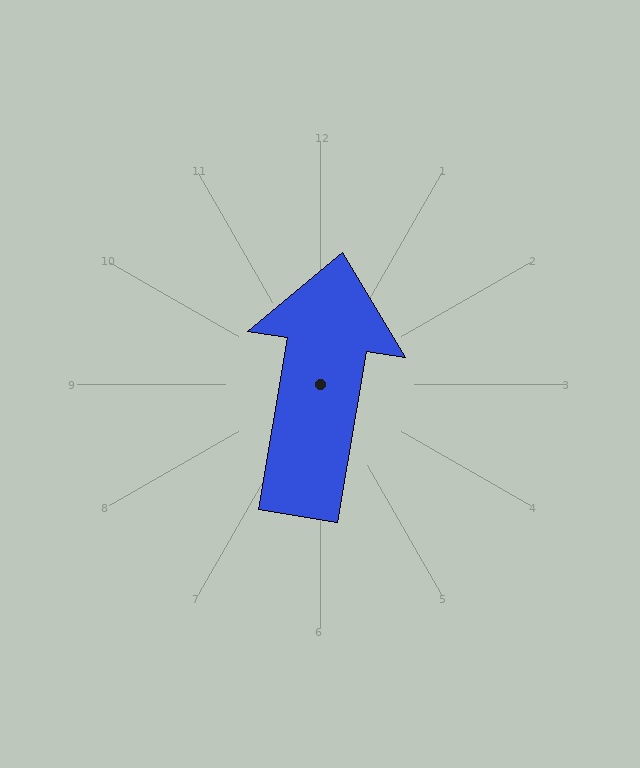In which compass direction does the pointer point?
North.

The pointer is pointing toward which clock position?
Roughly 12 o'clock.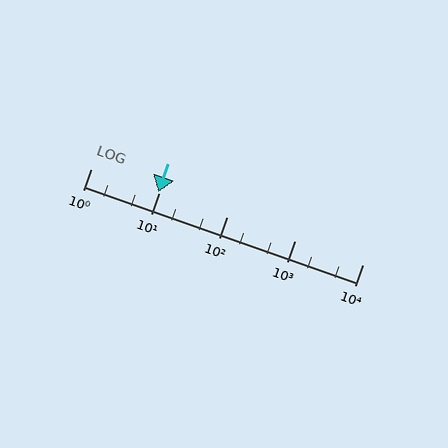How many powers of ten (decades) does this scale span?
The scale spans 4 decades, from 1 to 10000.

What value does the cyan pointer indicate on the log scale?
The pointer indicates approximately 9.7.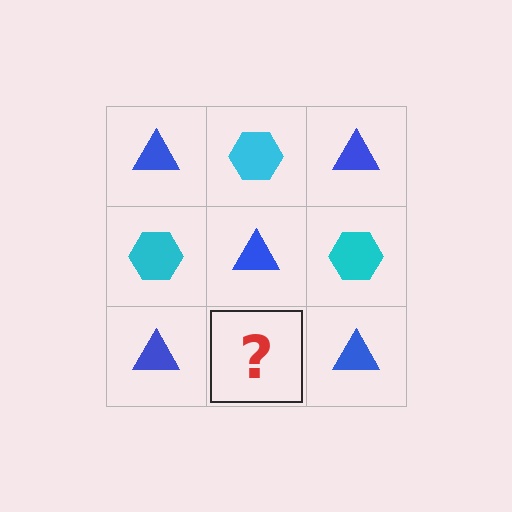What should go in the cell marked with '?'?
The missing cell should contain a cyan hexagon.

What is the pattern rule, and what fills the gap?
The rule is that it alternates blue triangle and cyan hexagon in a checkerboard pattern. The gap should be filled with a cyan hexagon.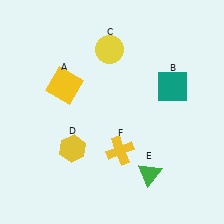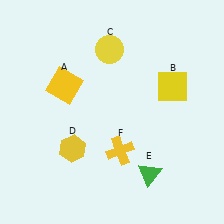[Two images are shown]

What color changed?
The square (B) changed from teal in Image 1 to yellow in Image 2.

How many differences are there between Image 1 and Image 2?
There is 1 difference between the two images.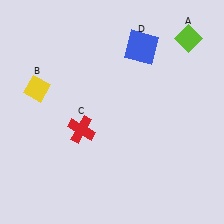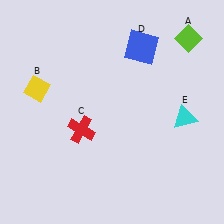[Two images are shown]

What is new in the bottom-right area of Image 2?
A cyan triangle (E) was added in the bottom-right area of Image 2.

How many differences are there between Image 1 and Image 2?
There is 1 difference between the two images.